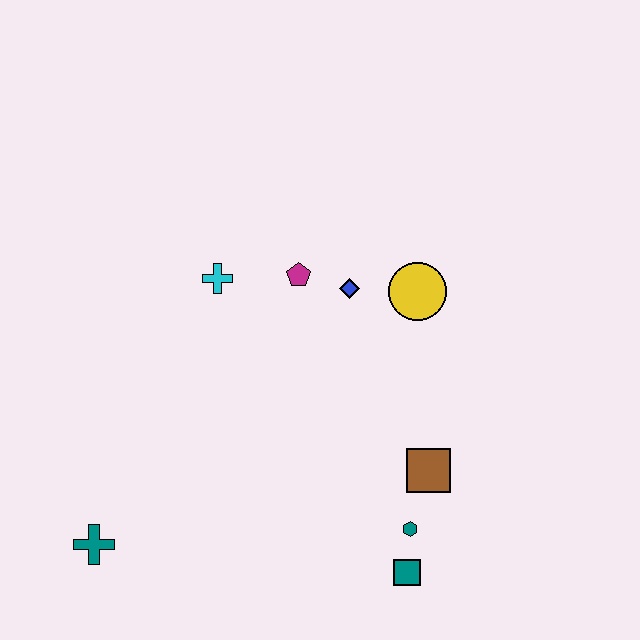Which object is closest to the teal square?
The teal hexagon is closest to the teal square.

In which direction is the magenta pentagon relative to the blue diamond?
The magenta pentagon is to the left of the blue diamond.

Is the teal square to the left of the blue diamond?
No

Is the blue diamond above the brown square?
Yes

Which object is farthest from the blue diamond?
The teal cross is farthest from the blue diamond.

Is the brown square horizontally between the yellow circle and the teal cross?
No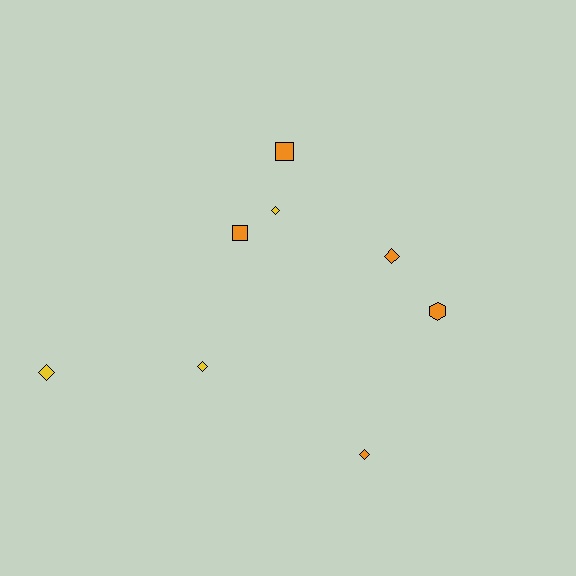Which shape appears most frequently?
Diamond, with 5 objects.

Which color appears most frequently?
Orange, with 5 objects.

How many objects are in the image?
There are 8 objects.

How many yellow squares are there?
There are no yellow squares.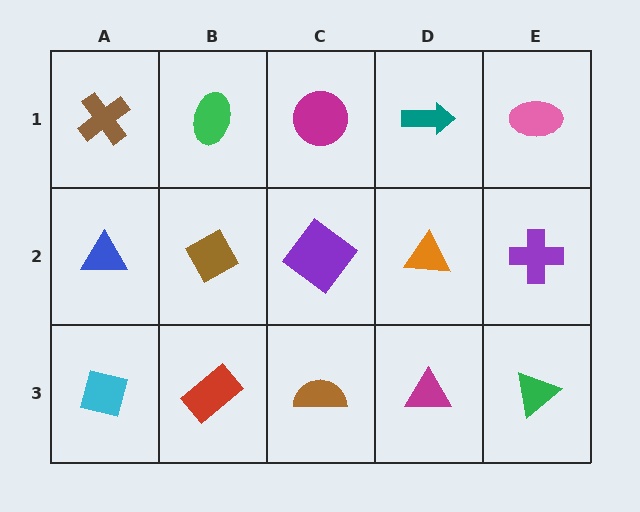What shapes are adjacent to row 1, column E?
A purple cross (row 2, column E), a teal arrow (row 1, column D).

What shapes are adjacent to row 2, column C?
A magenta circle (row 1, column C), a brown semicircle (row 3, column C), a brown diamond (row 2, column B), an orange triangle (row 2, column D).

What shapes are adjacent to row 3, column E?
A purple cross (row 2, column E), a magenta triangle (row 3, column D).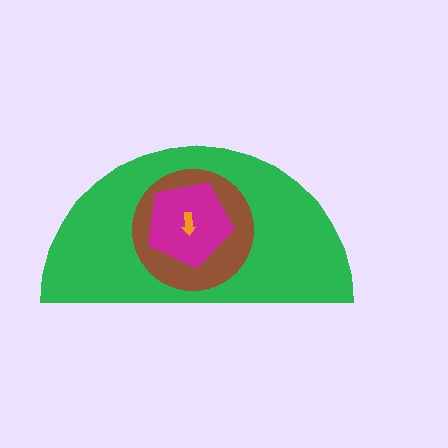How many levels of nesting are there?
4.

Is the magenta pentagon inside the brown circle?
Yes.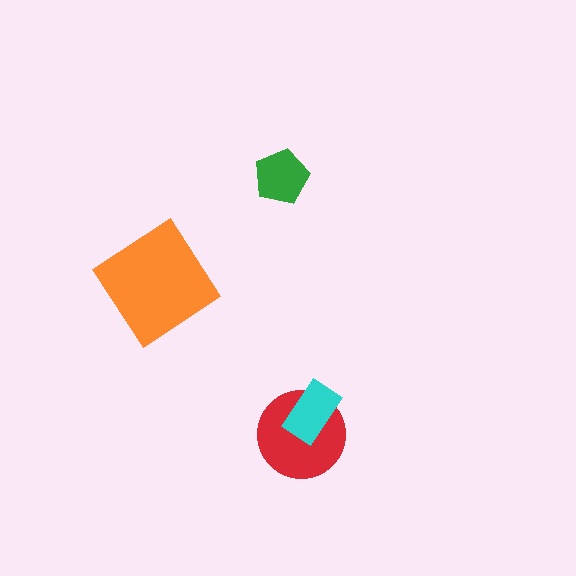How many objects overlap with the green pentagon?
0 objects overlap with the green pentagon.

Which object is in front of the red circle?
The cyan rectangle is in front of the red circle.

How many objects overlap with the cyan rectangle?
1 object overlaps with the cyan rectangle.